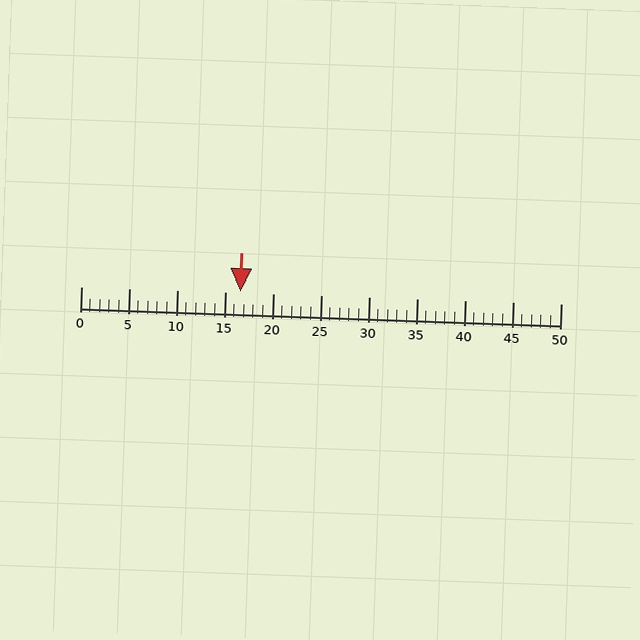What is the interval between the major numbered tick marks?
The major tick marks are spaced 5 units apart.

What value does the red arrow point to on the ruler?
The red arrow points to approximately 17.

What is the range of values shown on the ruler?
The ruler shows values from 0 to 50.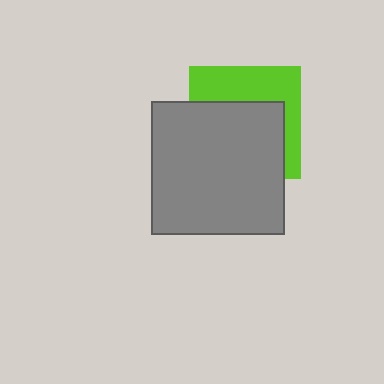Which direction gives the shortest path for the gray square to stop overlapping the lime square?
Moving down gives the shortest separation.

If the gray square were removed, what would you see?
You would see the complete lime square.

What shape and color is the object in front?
The object in front is a gray square.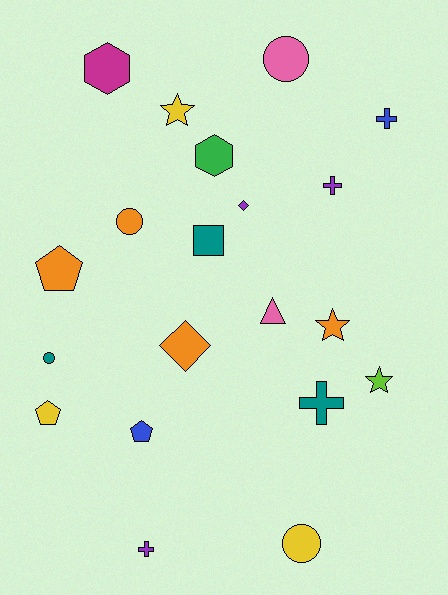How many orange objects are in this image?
There are 4 orange objects.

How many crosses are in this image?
There are 4 crosses.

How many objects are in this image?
There are 20 objects.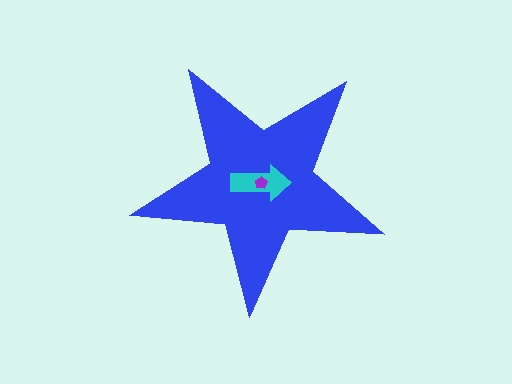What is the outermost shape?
The blue star.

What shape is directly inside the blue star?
The cyan arrow.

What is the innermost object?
The purple pentagon.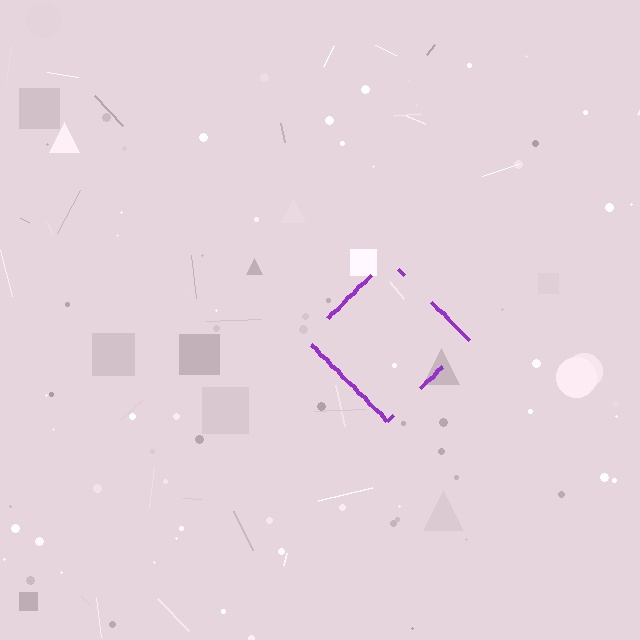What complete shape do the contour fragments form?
The contour fragments form a diamond.